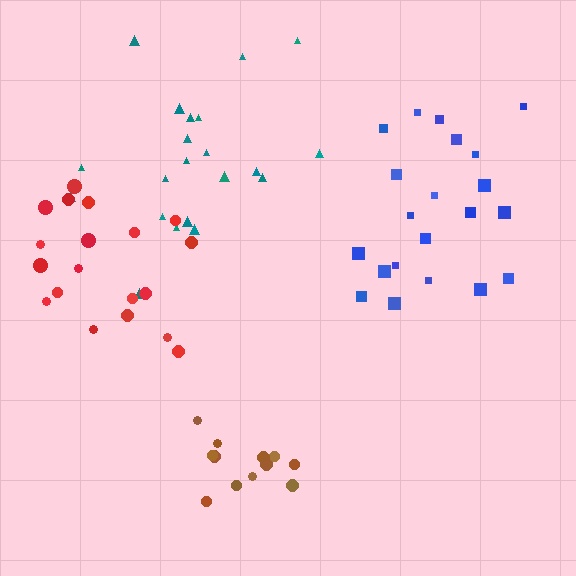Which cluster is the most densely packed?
Brown.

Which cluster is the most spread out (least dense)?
Teal.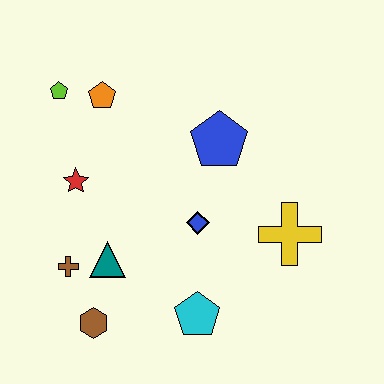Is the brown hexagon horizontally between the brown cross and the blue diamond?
Yes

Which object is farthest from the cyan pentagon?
The lime pentagon is farthest from the cyan pentagon.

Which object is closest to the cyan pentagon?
The blue diamond is closest to the cyan pentagon.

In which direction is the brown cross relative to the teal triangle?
The brown cross is to the left of the teal triangle.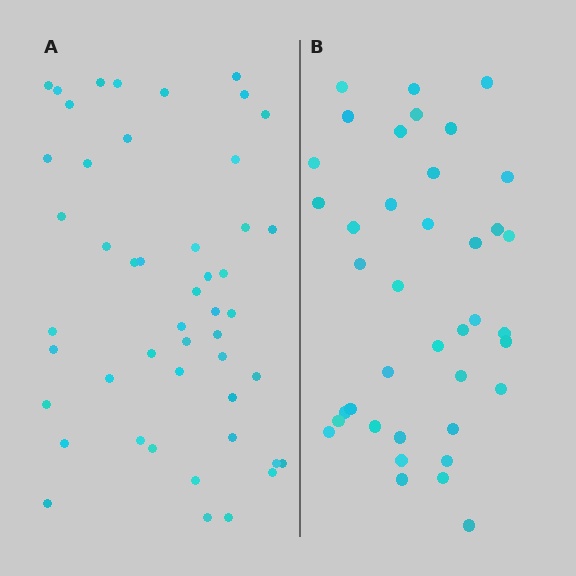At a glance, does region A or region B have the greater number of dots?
Region A (the left region) has more dots.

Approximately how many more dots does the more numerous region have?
Region A has roughly 8 or so more dots than region B.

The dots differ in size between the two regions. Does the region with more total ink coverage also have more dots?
No. Region B has more total ink coverage because its dots are larger, but region A actually contains more individual dots. Total area can be misleading — the number of items is what matters here.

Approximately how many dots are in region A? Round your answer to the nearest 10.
About 50 dots. (The exact count is 48, which rounds to 50.)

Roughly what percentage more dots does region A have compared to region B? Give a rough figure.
About 25% more.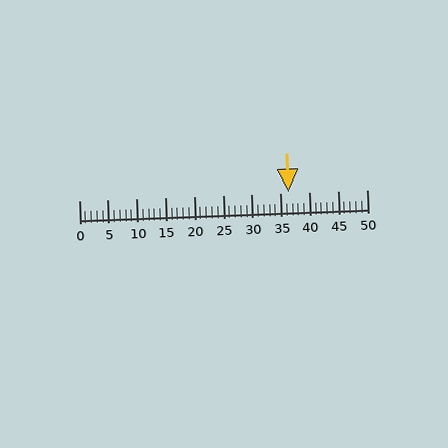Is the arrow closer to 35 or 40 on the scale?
The arrow is closer to 35.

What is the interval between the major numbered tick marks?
The major tick marks are spaced 5 units apart.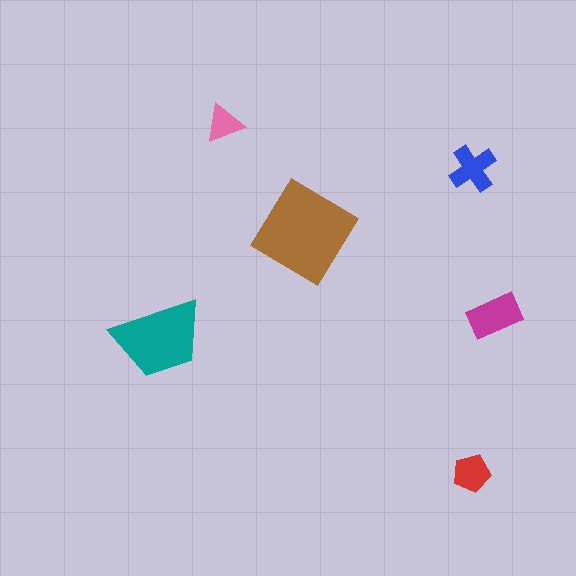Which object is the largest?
The brown diamond.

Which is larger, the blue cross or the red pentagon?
The blue cross.